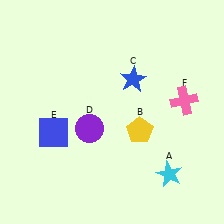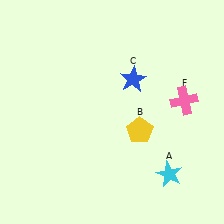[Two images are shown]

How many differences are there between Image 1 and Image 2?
There are 2 differences between the two images.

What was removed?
The purple circle (D), the blue square (E) were removed in Image 2.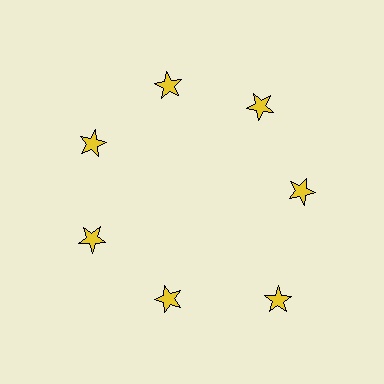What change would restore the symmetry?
The symmetry would be restored by moving it inward, back onto the ring so that all 7 stars sit at equal angles and equal distance from the center.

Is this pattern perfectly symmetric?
No. The 7 yellow stars are arranged in a ring, but one element near the 5 o'clock position is pushed outward from the center, breaking the 7-fold rotational symmetry.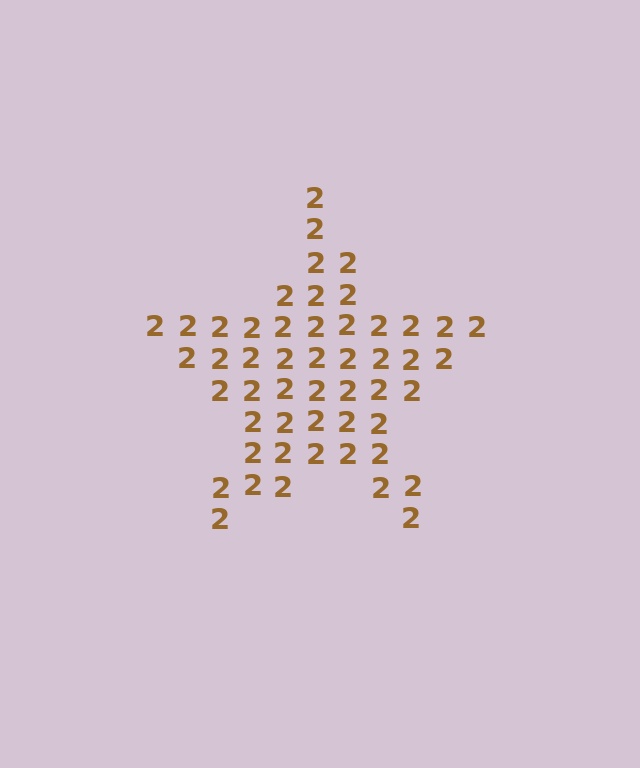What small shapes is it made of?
It is made of small digit 2's.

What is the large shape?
The large shape is a star.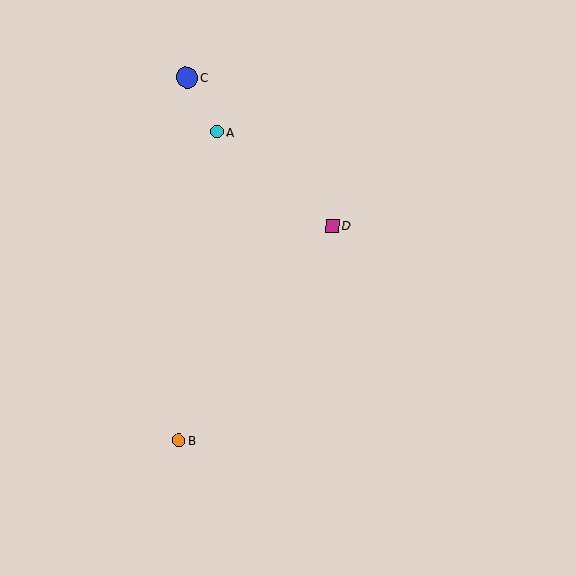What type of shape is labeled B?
Shape B is an orange circle.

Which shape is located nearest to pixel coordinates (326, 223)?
The magenta square (labeled D) at (332, 226) is nearest to that location.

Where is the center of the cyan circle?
The center of the cyan circle is at (217, 132).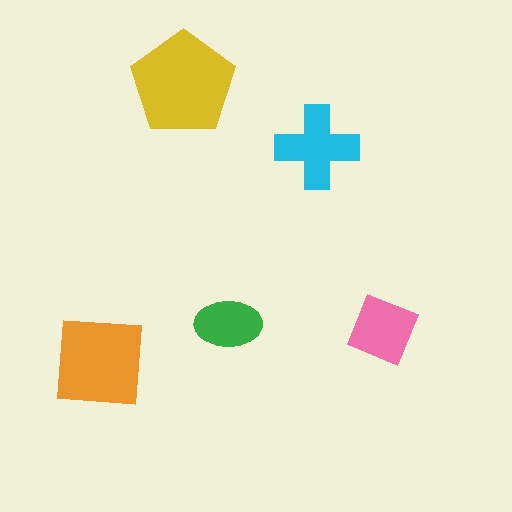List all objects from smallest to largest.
The green ellipse, the pink diamond, the cyan cross, the orange square, the yellow pentagon.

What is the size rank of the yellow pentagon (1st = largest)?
1st.